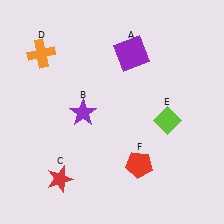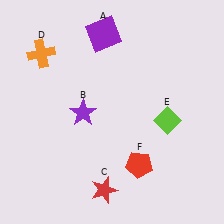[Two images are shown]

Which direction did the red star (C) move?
The red star (C) moved right.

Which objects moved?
The objects that moved are: the purple square (A), the red star (C).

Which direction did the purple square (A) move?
The purple square (A) moved left.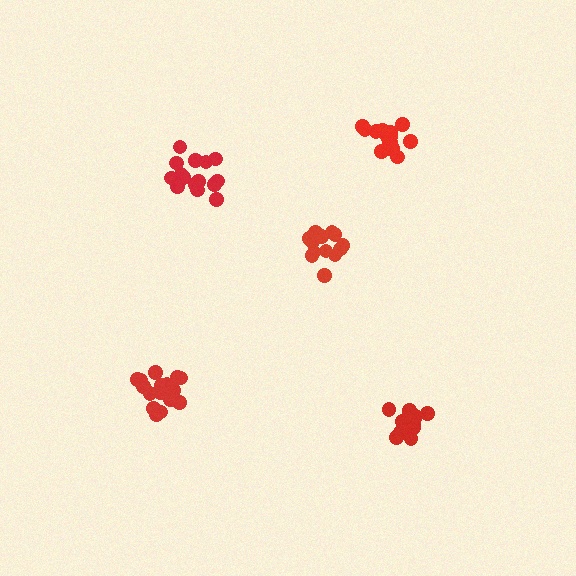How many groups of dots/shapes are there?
There are 5 groups.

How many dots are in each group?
Group 1: 13 dots, Group 2: 16 dots, Group 3: 18 dots, Group 4: 13 dots, Group 5: 15 dots (75 total).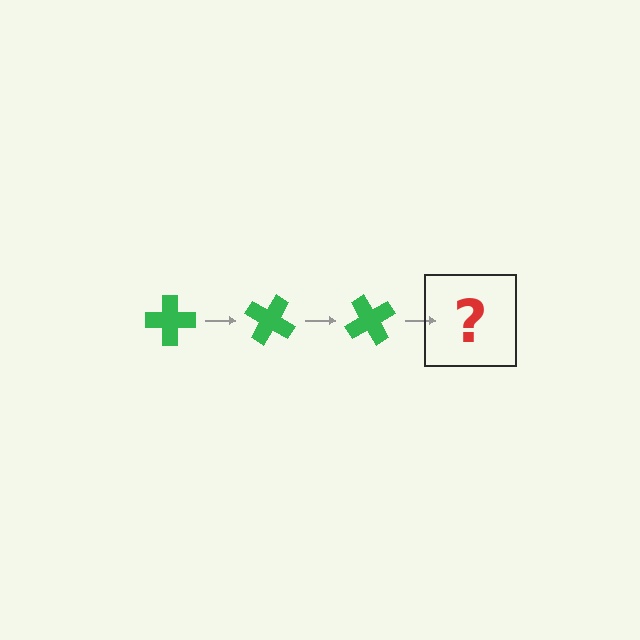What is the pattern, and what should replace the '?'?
The pattern is that the cross rotates 30 degrees each step. The '?' should be a green cross rotated 90 degrees.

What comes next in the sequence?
The next element should be a green cross rotated 90 degrees.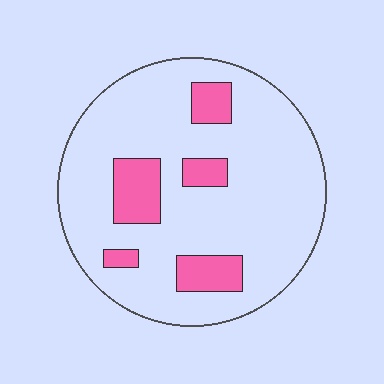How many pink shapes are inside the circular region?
5.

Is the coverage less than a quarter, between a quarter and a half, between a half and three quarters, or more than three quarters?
Less than a quarter.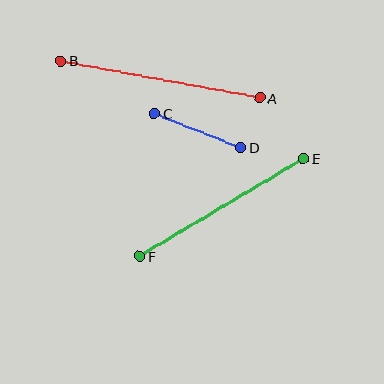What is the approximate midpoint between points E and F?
The midpoint is at approximately (221, 207) pixels.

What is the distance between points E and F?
The distance is approximately 191 pixels.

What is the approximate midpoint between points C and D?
The midpoint is at approximately (198, 130) pixels.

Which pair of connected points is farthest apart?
Points A and B are farthest apart.